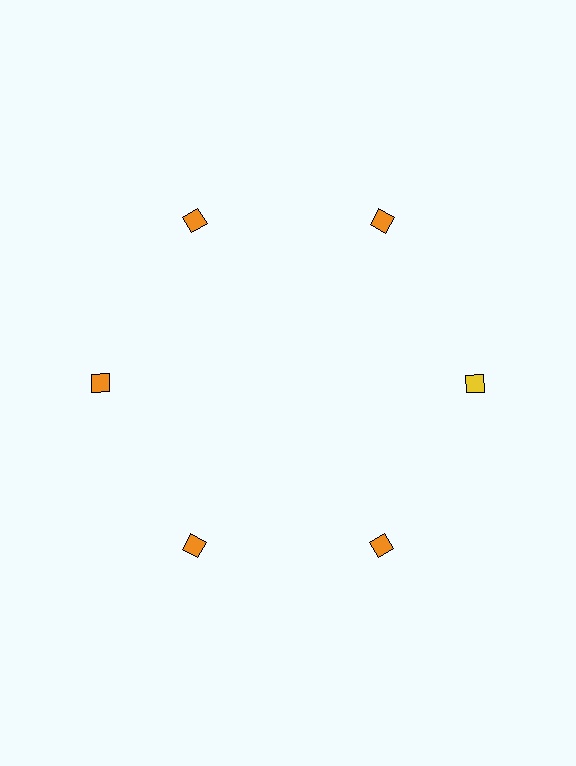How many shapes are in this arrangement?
There are 6 shapes arranged in a ring pattern.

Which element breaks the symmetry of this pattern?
The yellow diamond at roughly the 3 o'clock position breaks the symmetry. All other shapes are orange diamonds.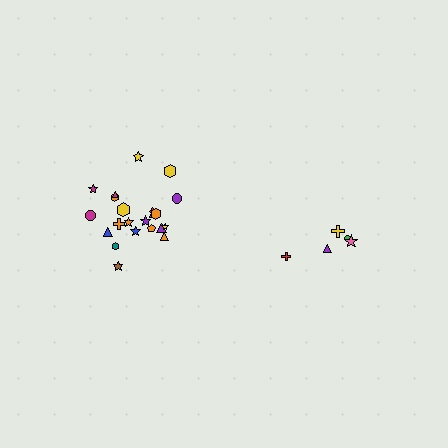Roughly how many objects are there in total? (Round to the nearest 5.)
Roughly 25 objects in total.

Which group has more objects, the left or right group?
The left group.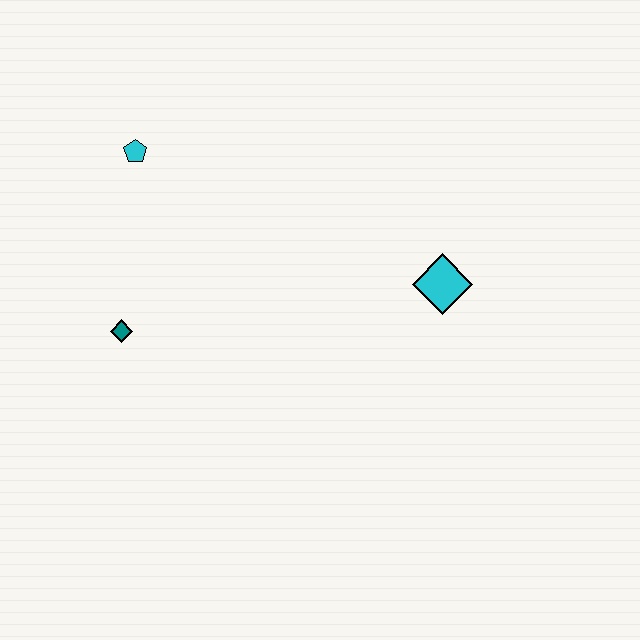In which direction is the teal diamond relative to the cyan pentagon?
The teal diamond is below the cyan pentagon.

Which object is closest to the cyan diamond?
The teal diamond is closest to the cyan diamond.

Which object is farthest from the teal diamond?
The cyan diamond is farthest from the teal diamond.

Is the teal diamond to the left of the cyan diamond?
Yes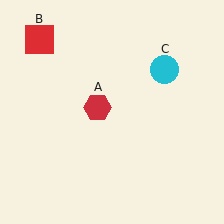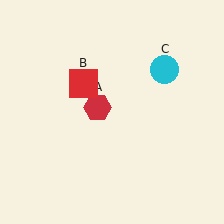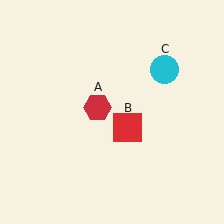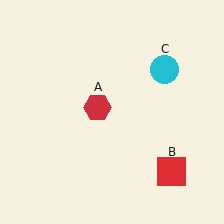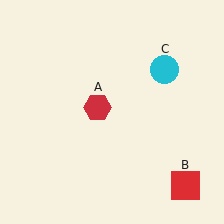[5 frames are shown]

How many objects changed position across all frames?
1 object changed position: red square (object B).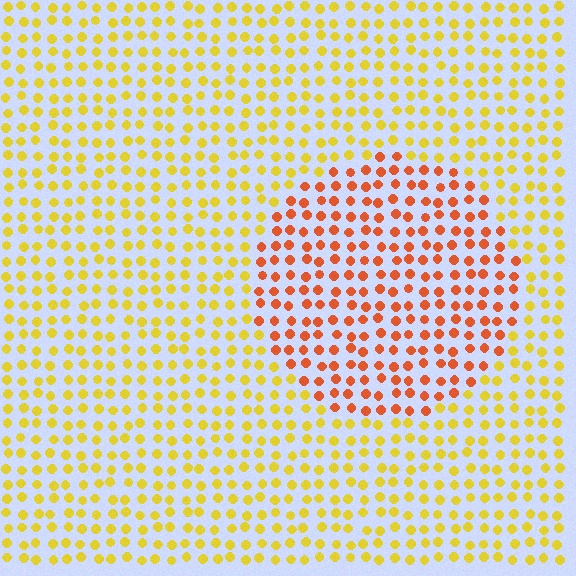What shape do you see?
I see a circle.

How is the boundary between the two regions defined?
The boundary is defined purely by a slight shift in hue (about 40 degrees). Spacing, size, and orientation are identical on both sides.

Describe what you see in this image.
The image is filled with small yellow elements in a uniform arrangement. A circle-shaped region is visible where the elements are tinted to a slightly different hue, forming a subtle color boundary.